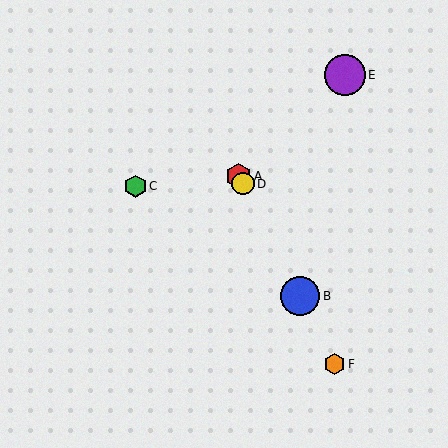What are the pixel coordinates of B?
Object B is at (300, 296).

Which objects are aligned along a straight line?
Objects A, B, D, F are aligned along a straight line.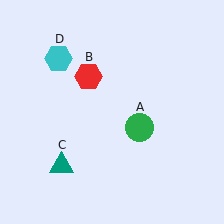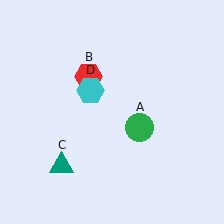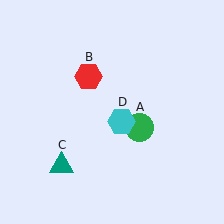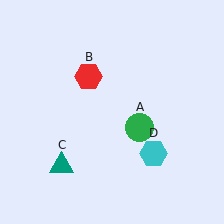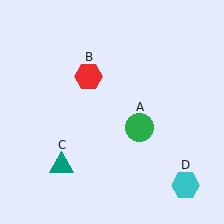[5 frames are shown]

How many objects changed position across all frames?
1 object changed position: cyan hexagon (object D).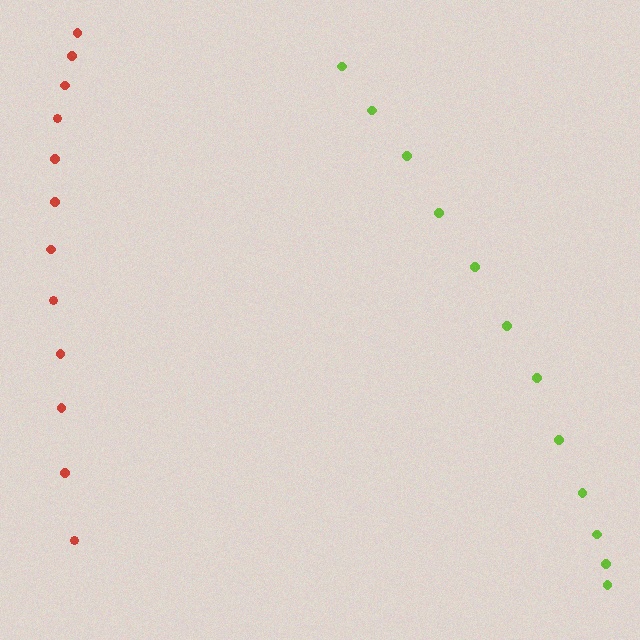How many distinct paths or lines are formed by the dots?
There are 2 distinct paths.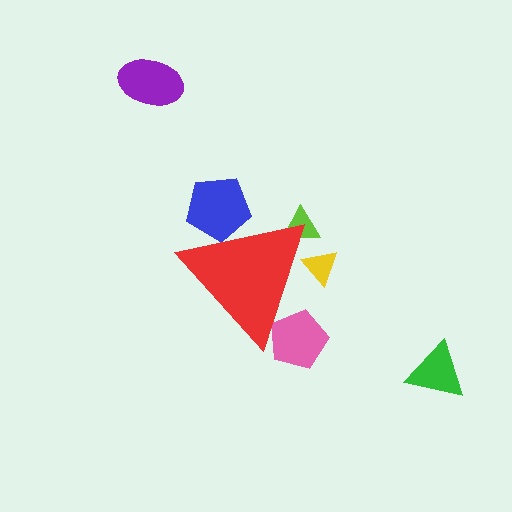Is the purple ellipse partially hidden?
No, the purple ellipse is fully visible.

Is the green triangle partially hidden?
No, the green triangle is fully visible.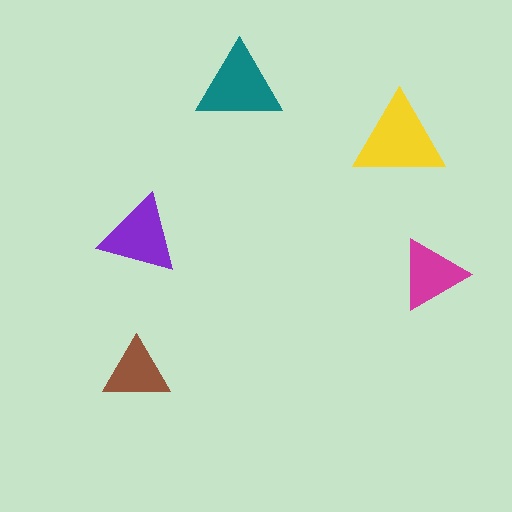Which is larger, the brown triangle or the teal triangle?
The teal one.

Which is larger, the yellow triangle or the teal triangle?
The yellow one.